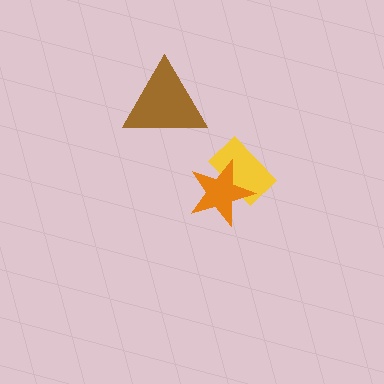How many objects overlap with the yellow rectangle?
1 object overlaps with the yellow rectangle.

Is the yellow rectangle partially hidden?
Yes, it is partially covered by another shape.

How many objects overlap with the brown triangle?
0 objects overlap with the brown triangle.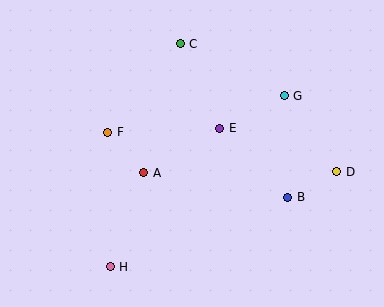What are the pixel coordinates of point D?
Point D is at (337, 172).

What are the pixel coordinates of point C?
Point C is at (180, 44).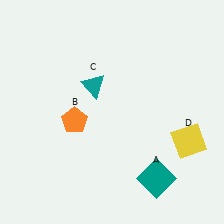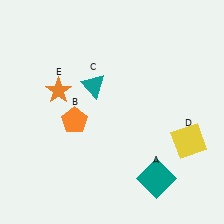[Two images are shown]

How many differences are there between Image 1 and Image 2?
There is 1 difference between the two images.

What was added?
An orange star (E) was added in Image 2.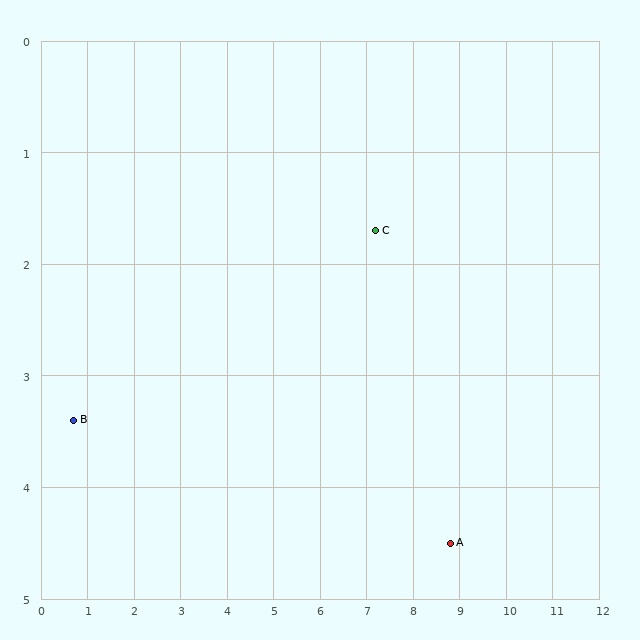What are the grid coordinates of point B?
Point B is at approximately (0.7, 3.4).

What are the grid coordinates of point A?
Point A is at approximately (8.8, 4.5).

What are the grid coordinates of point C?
Point C is at approximately (7.2, 1.7).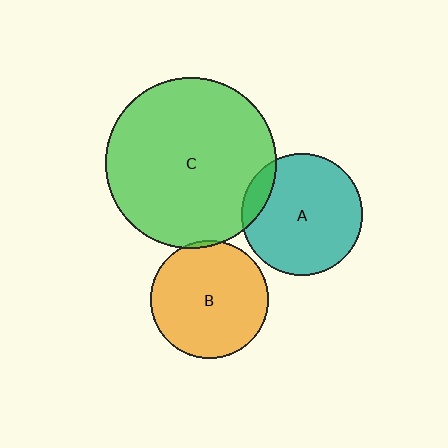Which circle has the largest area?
Circle C (green).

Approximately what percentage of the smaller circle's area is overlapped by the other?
Approximately 5%.